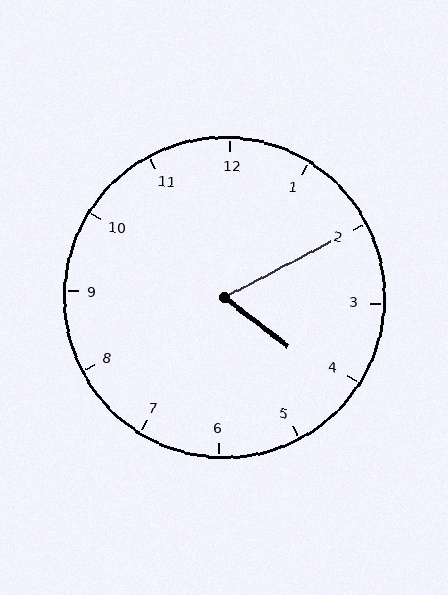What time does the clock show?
4:10.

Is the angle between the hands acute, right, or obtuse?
It is acute.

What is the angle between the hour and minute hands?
Approximately 65 degrees.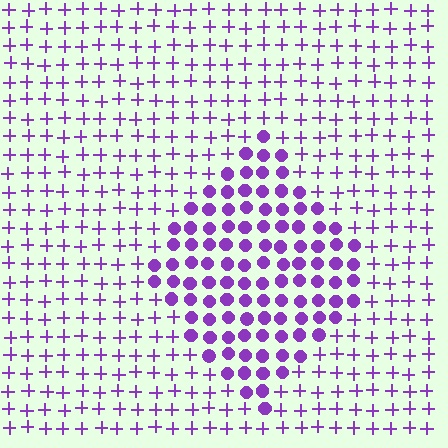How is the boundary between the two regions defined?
The boundary is defined by a change in element shape: circles inside vs. plus signs outside. All elements share the same color and spacing.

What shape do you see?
I see a diamond.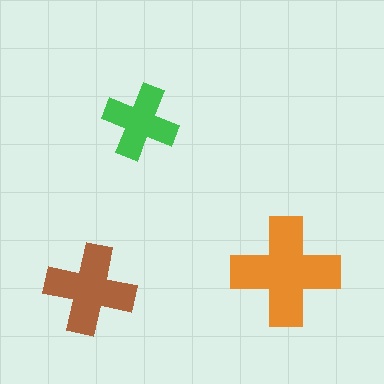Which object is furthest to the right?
The orange cross is rightmost.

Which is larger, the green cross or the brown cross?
The brown one.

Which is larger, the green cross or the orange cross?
The orange one.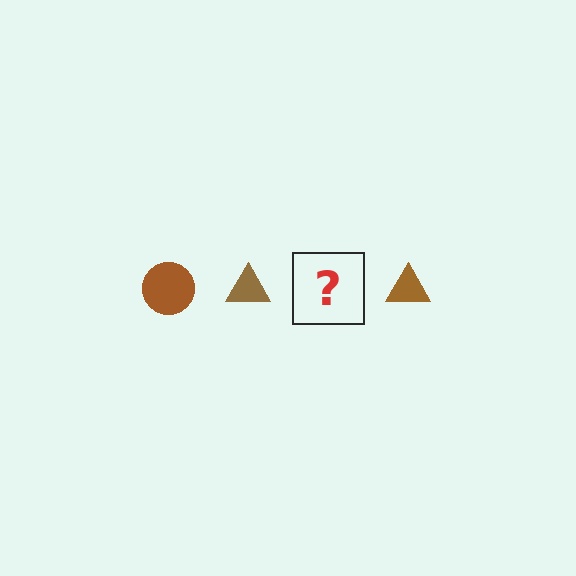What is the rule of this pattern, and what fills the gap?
The rule is that the pattern cycles through circle, triangle shapes in brown. The gap should be filled with a brown circle.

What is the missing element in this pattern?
The missing element is a brown circle.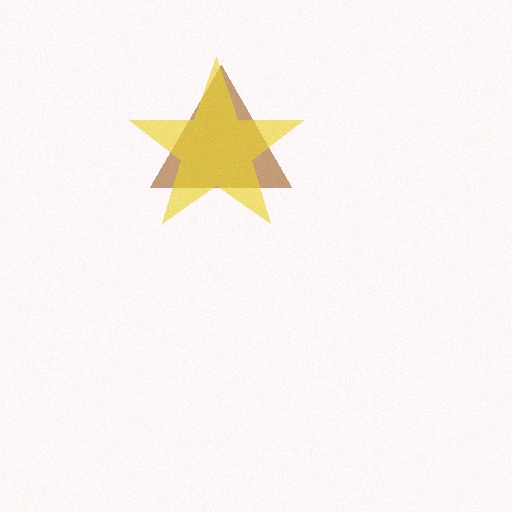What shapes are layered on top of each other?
The layered shapes are: a brown triangle, a yellow star.